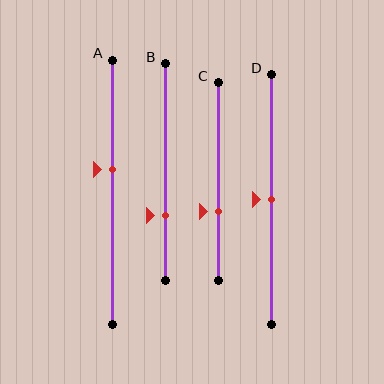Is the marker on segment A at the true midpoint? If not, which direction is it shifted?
No, the marker on segment A is shifted upward by about 8% of the segment length.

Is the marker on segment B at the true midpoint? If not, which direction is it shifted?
No, the marker on segment B is shifted downward by about 20% of the segment length.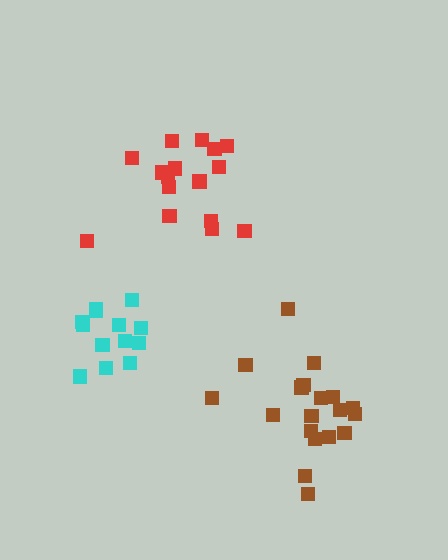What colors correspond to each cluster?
The clusters are colored: brown, red, cyan.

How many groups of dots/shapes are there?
There are 3 groups.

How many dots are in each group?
Group 1: 19 dots, Group 2: 16 dots, Group 3: 13 dots (48 total).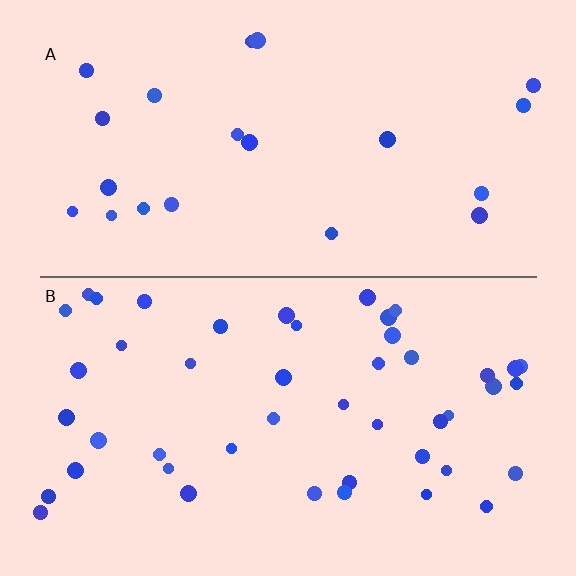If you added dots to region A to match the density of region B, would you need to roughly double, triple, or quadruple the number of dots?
Approximately double.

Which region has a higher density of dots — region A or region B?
B (the bottom).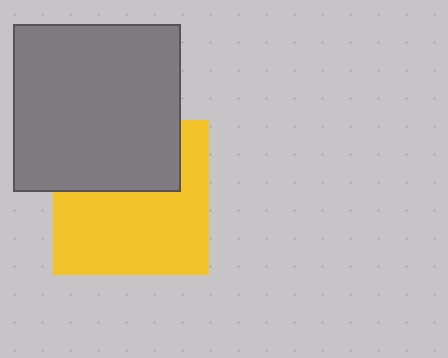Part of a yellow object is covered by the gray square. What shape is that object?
It is a square.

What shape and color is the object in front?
The object in front is a gray square.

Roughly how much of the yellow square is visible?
About half of it is visible (roughly 62%).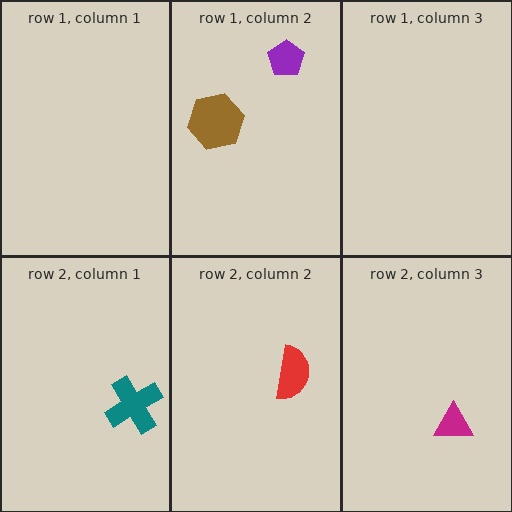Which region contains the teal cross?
The row 2, column 1 region.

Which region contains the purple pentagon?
The row 1, column 2 region.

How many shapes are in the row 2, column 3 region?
1.